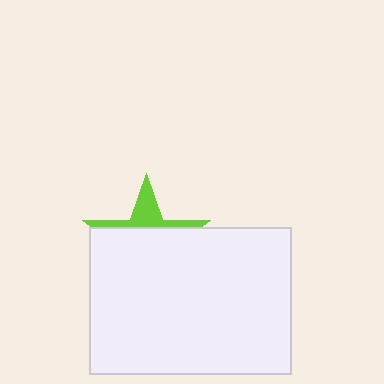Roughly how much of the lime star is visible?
A small part of it is visible (roughly 32%).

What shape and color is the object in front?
The object in front is a white rectangle.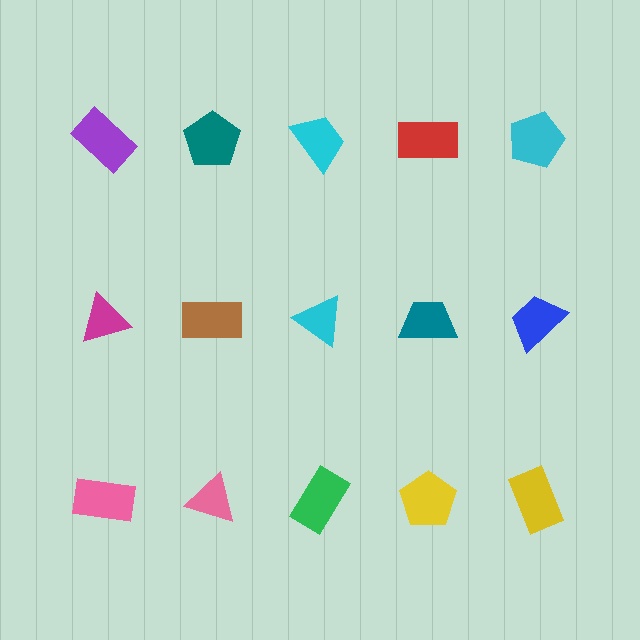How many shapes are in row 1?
5 shapes.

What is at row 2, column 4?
A teal trapezoid.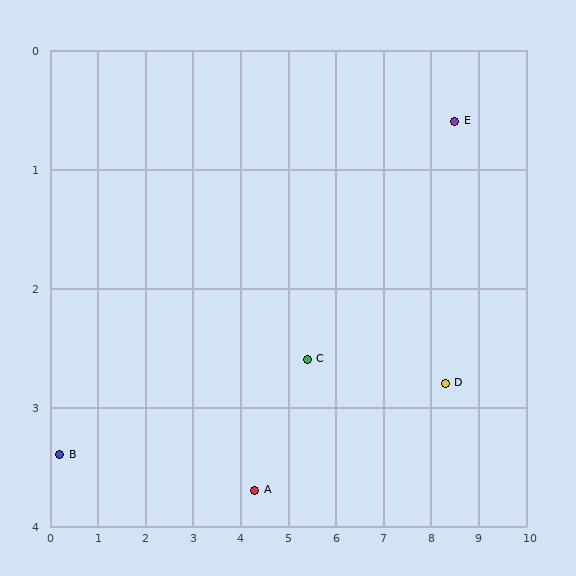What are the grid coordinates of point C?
Point C is at approximately (5.4, 2.6).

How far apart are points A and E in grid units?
Points A and E are about 5.2 grid units apart.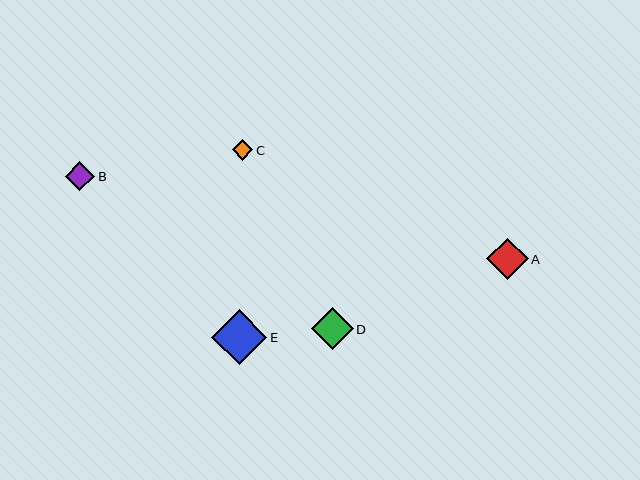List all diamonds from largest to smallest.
From largest to smallest: E, D, A, B, C.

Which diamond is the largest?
Diamond E is the largest with a size of approximately 55 pixels.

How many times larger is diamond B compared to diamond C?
Diamond B is approximately 1.4 times the size of diamond C.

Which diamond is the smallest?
Diamond C is the smallest with a size of approximately 21 pixels.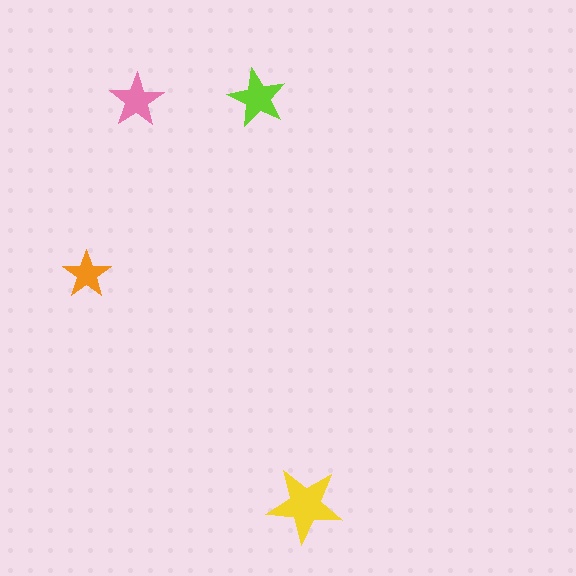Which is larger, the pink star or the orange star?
The pink one.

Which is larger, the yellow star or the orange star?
The yellow one.